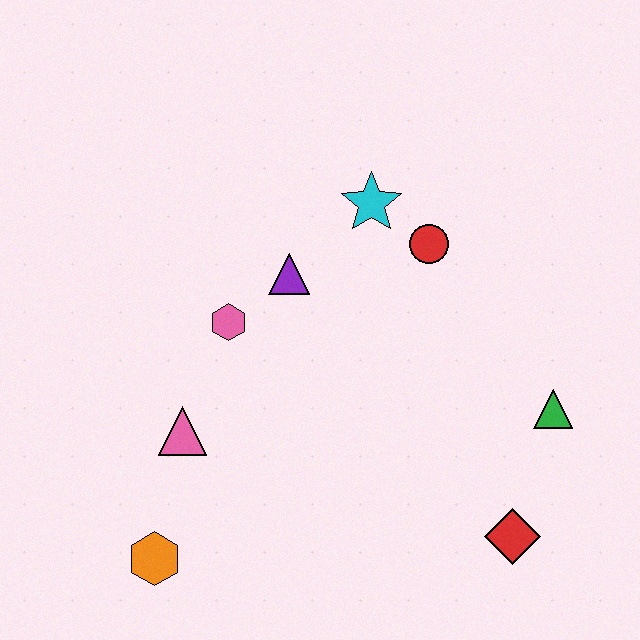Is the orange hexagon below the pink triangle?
Yes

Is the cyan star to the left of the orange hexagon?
No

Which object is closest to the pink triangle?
The pink hexagon is closest to the pink triangle.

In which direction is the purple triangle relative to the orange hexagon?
The purple triangle is above the orange hexagon.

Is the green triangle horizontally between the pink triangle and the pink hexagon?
No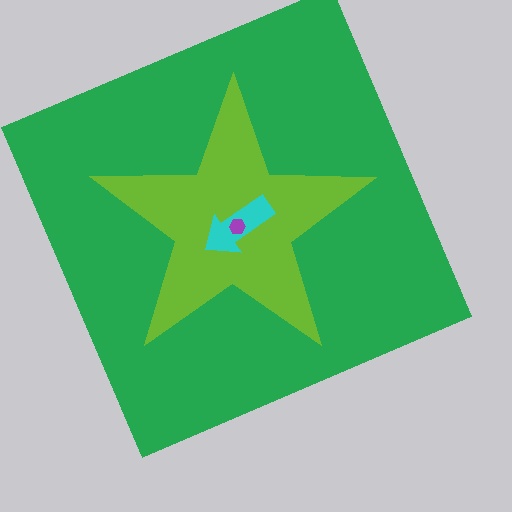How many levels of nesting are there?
4.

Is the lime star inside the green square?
Yes.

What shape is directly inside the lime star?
The cyan arrow.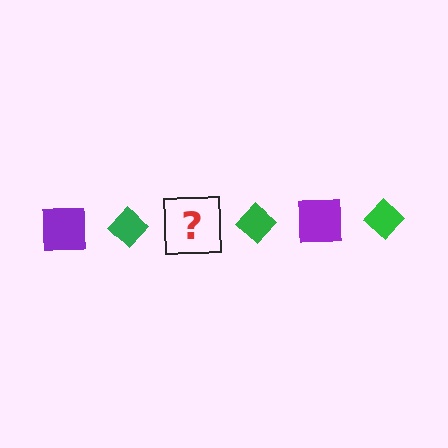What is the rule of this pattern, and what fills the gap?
The rule is that the pattern alternates between purple square and green diamond. The gap should be filled with a purple square.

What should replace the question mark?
The question mark should be replaced with a purple square.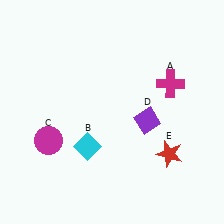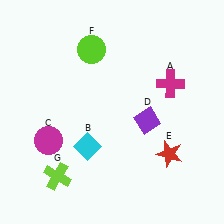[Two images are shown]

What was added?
A lime circle (F), a lime cross (G) were added in Image 2.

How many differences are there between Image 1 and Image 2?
There are 2 differences between the two images.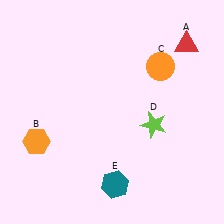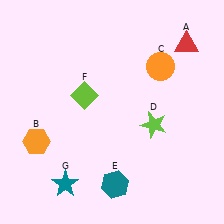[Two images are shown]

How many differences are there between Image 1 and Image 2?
There are 2 differences between the two images.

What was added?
A lime diamond (F), a teal star (G) were added in Image 2.